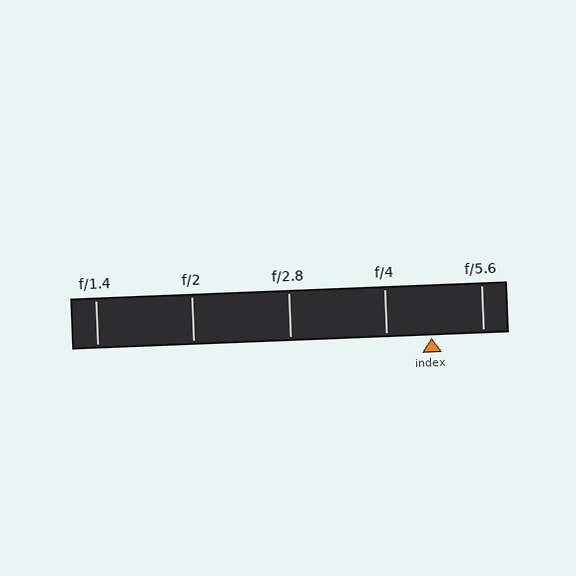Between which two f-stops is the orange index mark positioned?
The index mark is between f/4 and f/5.6.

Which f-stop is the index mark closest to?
The index mark is closest to f/4.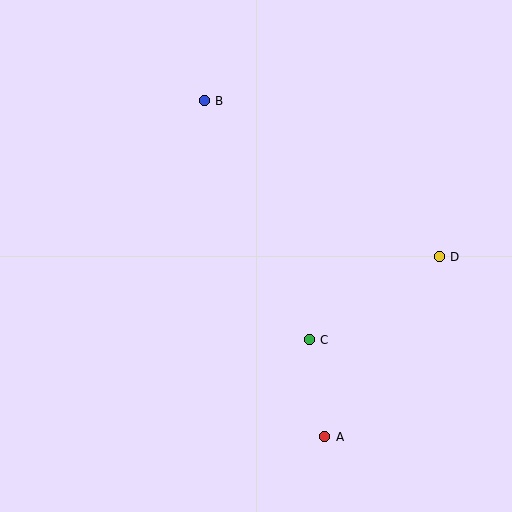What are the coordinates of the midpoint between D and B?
The midpoint between D and B is at (322, 179).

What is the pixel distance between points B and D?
The distance between B and D is 282 pixels.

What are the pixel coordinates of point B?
Point B is at (204, 101).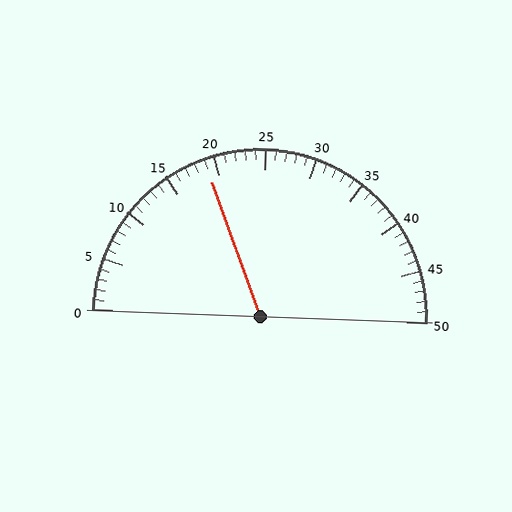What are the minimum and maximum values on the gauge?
The gauge ranges from 0 to 50.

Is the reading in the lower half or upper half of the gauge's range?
The reading is in the lower half of the range (0 to 50).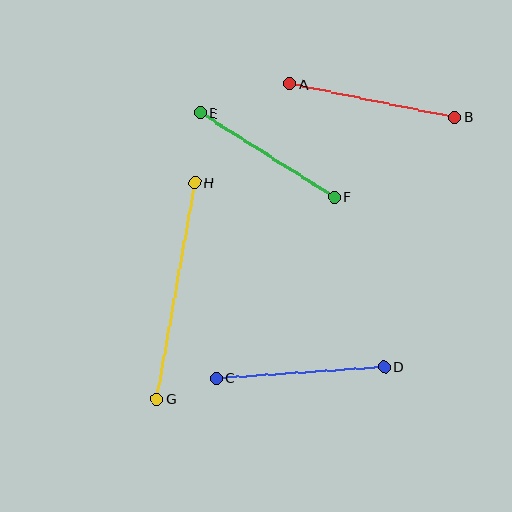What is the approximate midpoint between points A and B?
The midpoint is at approximately (372, 100) pixels.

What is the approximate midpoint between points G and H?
The midpoint is at approximately (176, 291) pixels.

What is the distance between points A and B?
The distance is approximately 168 pixels.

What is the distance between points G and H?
The distance is approximately 220 pixels.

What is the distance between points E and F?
The distance is approximately 158 pixels.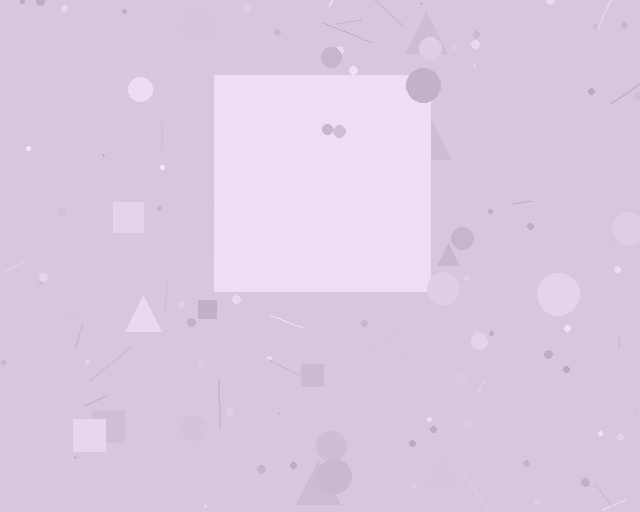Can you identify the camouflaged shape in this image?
The camouflaged shape is a square.